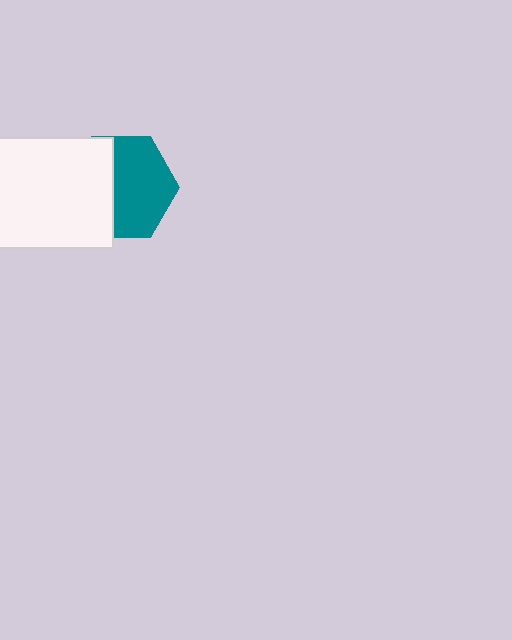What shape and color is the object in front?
The object in front is a white rectangle.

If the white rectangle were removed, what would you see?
You would see the complete teal hexagon.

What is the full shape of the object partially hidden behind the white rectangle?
The partially hidden object is a teal hexagon.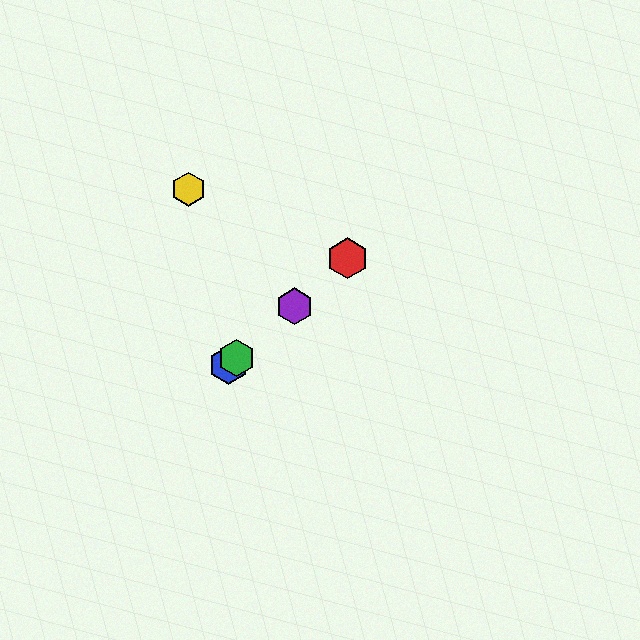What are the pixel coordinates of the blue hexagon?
The blue hexagon is at (228, 365).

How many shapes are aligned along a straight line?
4 shapes (the red hexagon, the blue hexagon, the green hexagon, the purple hexagon) are aligned along a straight line.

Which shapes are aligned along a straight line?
The red hexagon, the blue hexagon, the green hexagon, the purple hexagon are aligned along a straight line.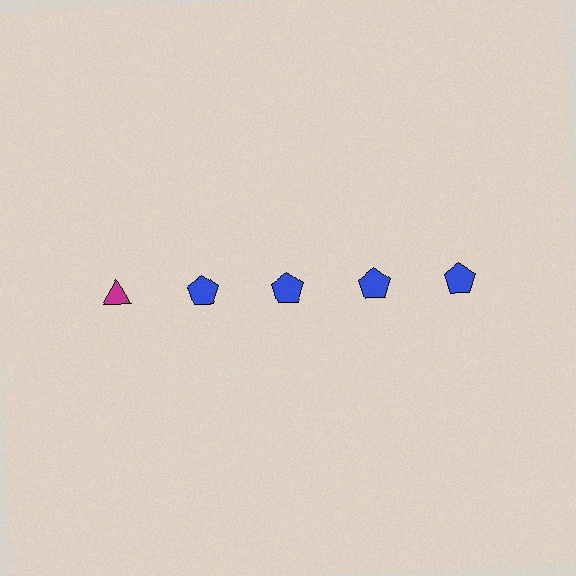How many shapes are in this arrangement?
There are 5 shapes arranged in a grid pattern.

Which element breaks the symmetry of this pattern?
The magenta triangle in the top row, leftmost column breaks the symmetry. All other shapes are blue pentagons.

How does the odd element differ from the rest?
It differs in both color (magenta instead of blue) and shape (triangle instead of pentagon).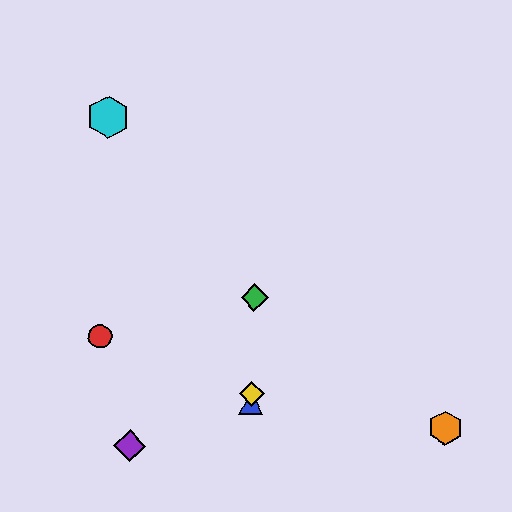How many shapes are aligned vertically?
3 shapes (the blue triangle, the green diamond, the yellow diamond) are aligned vertically.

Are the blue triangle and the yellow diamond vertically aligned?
Yes, both are at x≈252.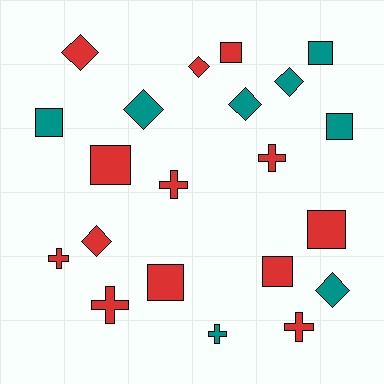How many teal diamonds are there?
There are 4 teal diamonds.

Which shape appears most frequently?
Square, with 8 objects.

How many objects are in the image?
There are 21 objects.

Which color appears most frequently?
Red, with 13 objects.